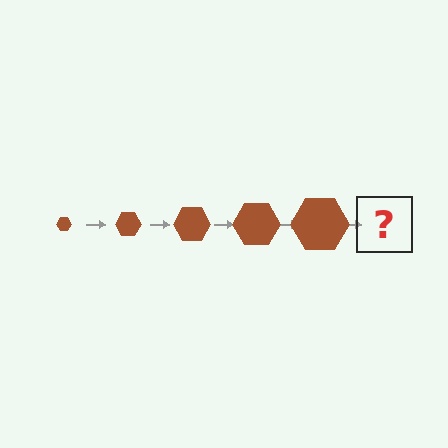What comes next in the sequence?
The next element should be a brown hexagon, larger than the previous one.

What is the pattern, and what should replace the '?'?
The pattern is that the hexagon gets progressively larger each step. The '?' should be a brown hexagon, larger than the previous one.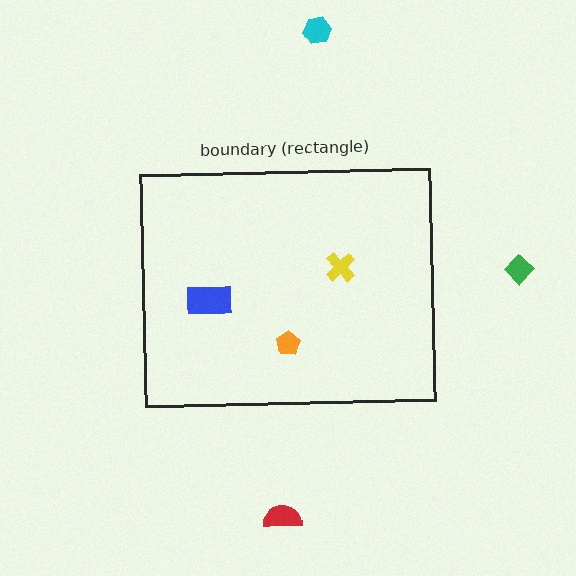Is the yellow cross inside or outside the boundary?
Inside.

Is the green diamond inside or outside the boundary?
Outside.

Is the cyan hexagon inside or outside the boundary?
Outside.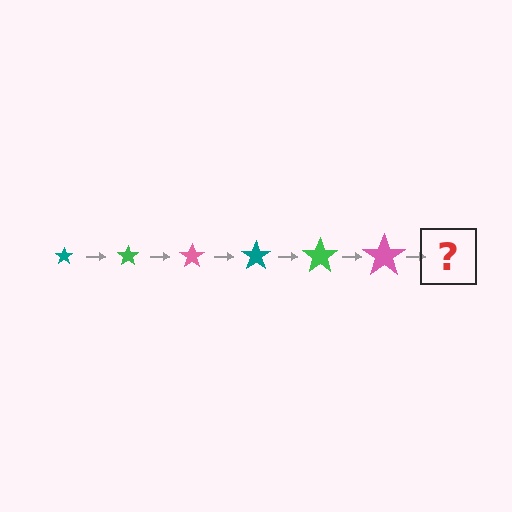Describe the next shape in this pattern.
It should be a teal star, larger than the previous one.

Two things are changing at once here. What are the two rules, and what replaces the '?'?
The two rules are that the star grows larger each step and the color cycles through teal, green, and pink. The '?' should be a teal star, larger than the previous one.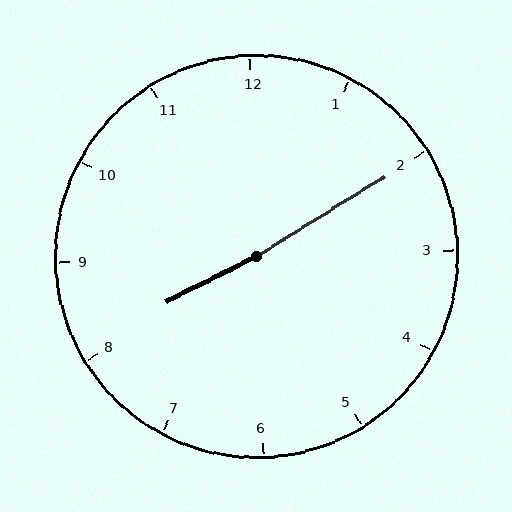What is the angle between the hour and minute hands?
Approximately 175 degrees.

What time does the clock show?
8:10.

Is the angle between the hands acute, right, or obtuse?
It is obtuse.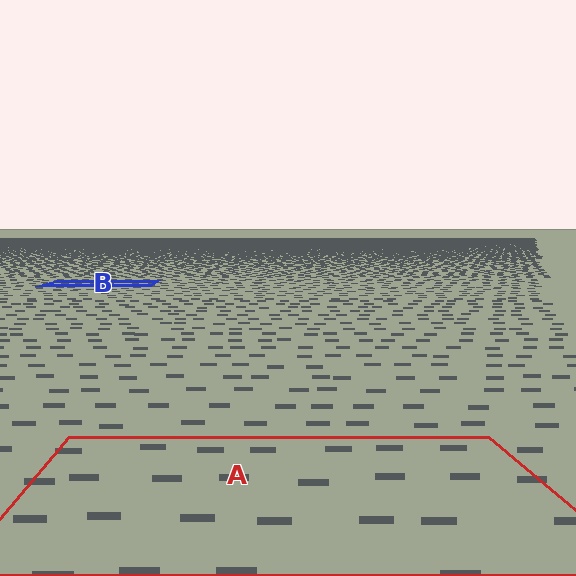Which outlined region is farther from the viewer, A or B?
Region B is farther from the viewer — the texture elements inside it appear smaller and more densely packed.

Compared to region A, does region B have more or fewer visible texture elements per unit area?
Region B has more texture elements per unit area — they are packed more densely because it is farther away.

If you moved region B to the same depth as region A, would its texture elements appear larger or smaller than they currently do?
They would appear larger. At a closer depth, the same texture elements are projected at a bigger on-screen size.